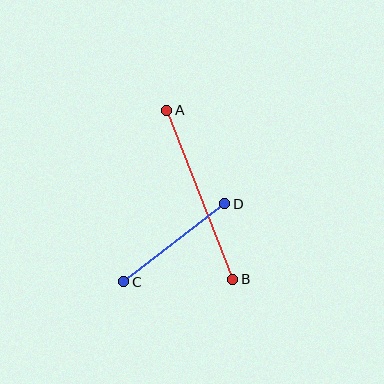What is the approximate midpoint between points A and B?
The midpoint is at approximately (200, 195) pixels.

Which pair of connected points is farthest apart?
Points A and B are farthest apart.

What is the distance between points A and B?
The distance is approximately 181 pixels.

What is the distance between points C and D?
The distance is approximately 128 pixels.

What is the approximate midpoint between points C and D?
The midpoint is at approximately (174, 243) pixels.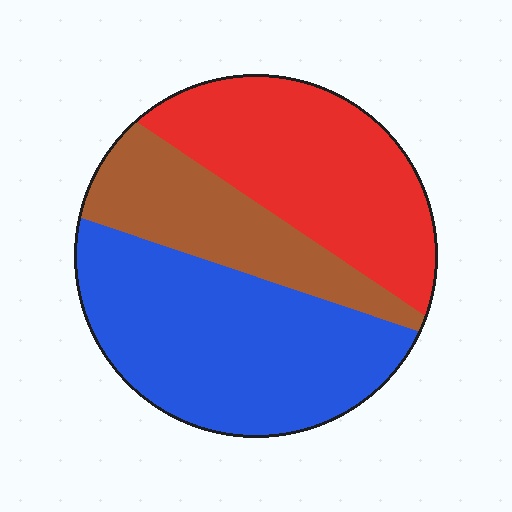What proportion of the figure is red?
Red takes up about one third (1/3) of the figure.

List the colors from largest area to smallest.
From largest to smallest: blue, red, brown.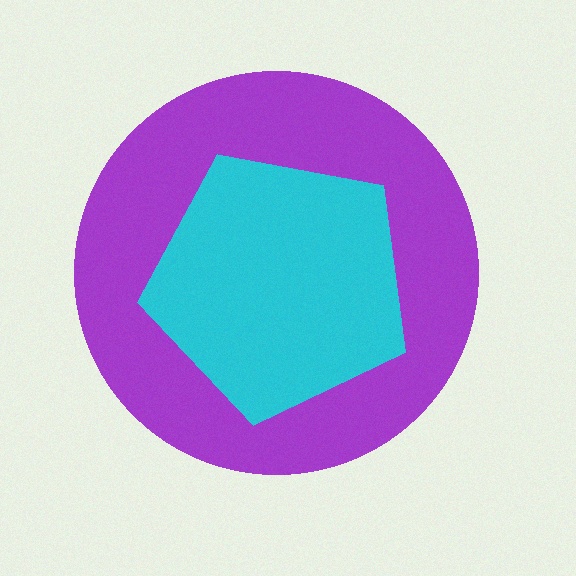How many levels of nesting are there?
2.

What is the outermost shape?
The purple circle.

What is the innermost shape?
The cyan pentagon.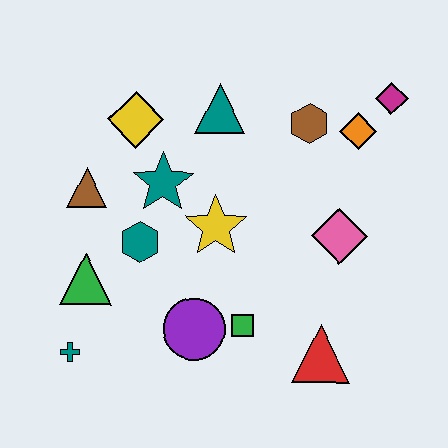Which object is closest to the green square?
The purple circle is closest to the green square.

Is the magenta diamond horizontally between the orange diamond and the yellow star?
No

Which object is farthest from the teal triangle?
The teal cross is farthest from the teal triangle.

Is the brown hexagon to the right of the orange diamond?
No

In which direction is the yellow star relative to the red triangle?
The yellow star is above the red triangle.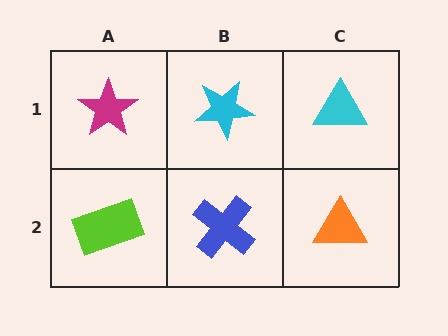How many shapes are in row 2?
3 shapes.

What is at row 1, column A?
A magenta star.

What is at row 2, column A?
A lime rectangle.